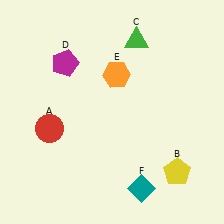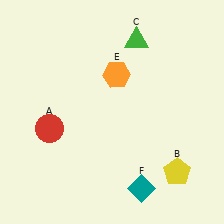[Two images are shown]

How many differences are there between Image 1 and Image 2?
There is 1 difference between the two images.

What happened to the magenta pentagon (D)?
The magenta pentagon (D) was removed in Image 2. It was in the top-left area of Image 1.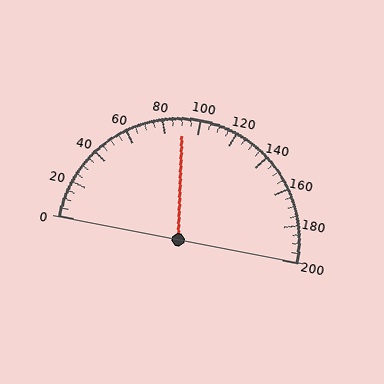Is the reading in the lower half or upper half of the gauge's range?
The reading is in the lower half of the range (0 to 200).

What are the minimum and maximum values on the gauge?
The gauge ranges from 0 to 200.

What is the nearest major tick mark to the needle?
The nearest major tick mark is 80.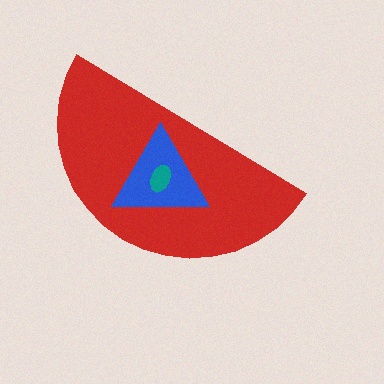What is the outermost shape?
The red semicircle.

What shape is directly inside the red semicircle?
The blue triangle.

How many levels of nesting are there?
3.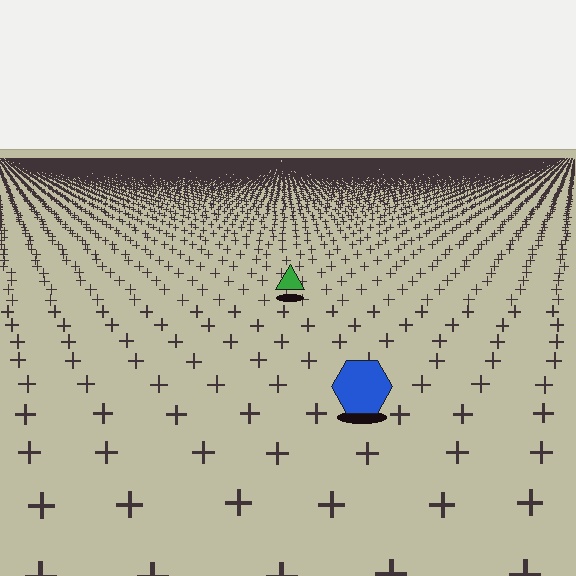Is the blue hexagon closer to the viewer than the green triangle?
Yes. The blue hexagon is closer — you can tell from the texture gradient: the ground texture is coarser near it.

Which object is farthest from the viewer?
The green triangle is farthest from the viewer. It appears smaller and the ground texture around it is denser.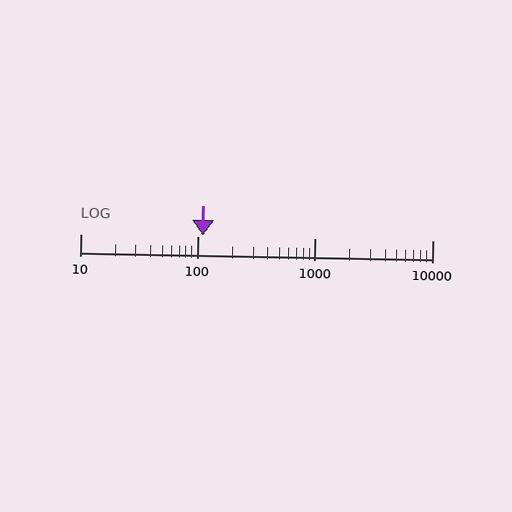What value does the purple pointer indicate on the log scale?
The pointer indicates approximately 110.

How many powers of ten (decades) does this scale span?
The scale spans 3 decades, from 10 to 10000.